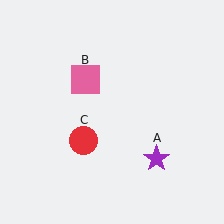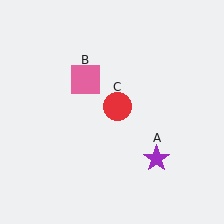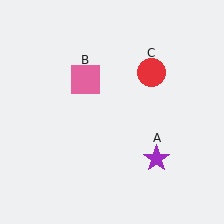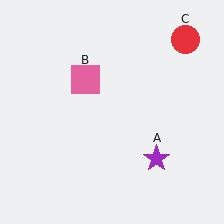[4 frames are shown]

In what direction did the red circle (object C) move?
The red circle (object C) moved up and to the right.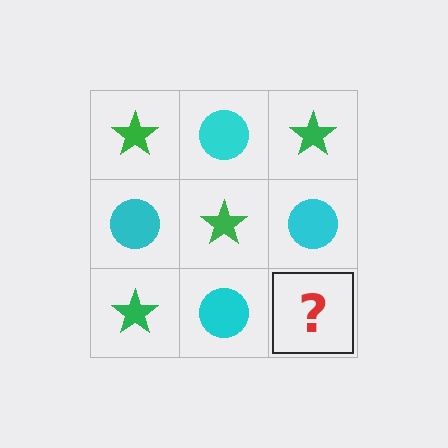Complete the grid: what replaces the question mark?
The question mark should be replaced with a green star.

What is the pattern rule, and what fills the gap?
The rule is that it alternates green star and cyan circle in a checkerboard pattern. The gap should be filled with a green star.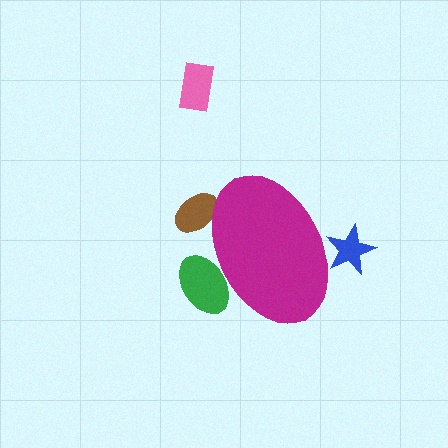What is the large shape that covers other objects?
A magenta ellipse.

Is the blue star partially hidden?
Yes, the blue star is partially hidden behind the magenta ellipse.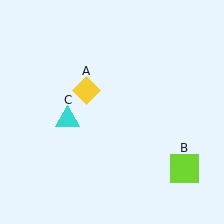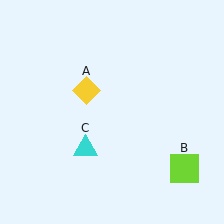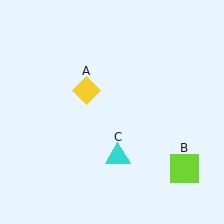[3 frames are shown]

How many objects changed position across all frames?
1 object changed position: cyan triangle (object C).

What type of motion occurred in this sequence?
The cyan triangle (object C) rotated counterclockwise around the center of the scene.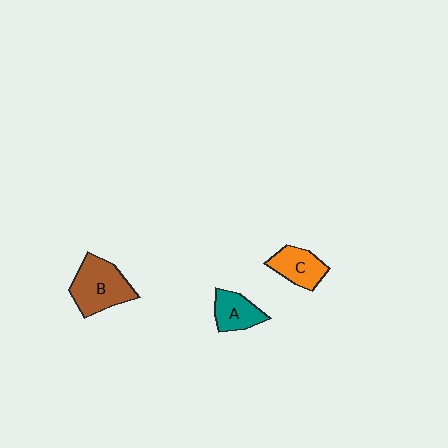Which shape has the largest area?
Shape B (brown).